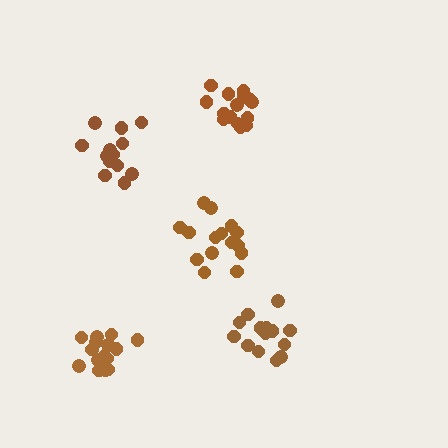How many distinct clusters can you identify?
There are 5 distinct clusters.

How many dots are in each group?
Group 1: 15 dots, Group 2: 15 dots, Group 3: 15 dots, Group 4: 14 dots, Group 5: 14 dots (73 total).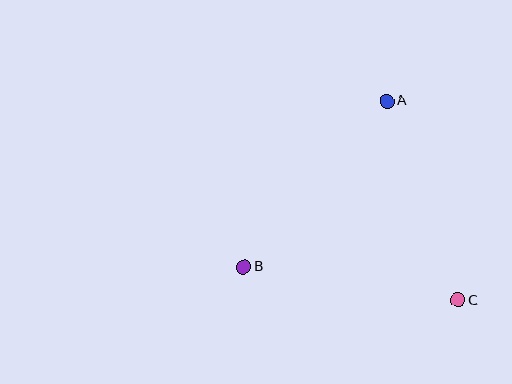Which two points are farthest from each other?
Points A and B are farthest from each other.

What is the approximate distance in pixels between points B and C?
The distance between B and C is approximately 217 pixels.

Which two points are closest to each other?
Points A and C are closest to each other.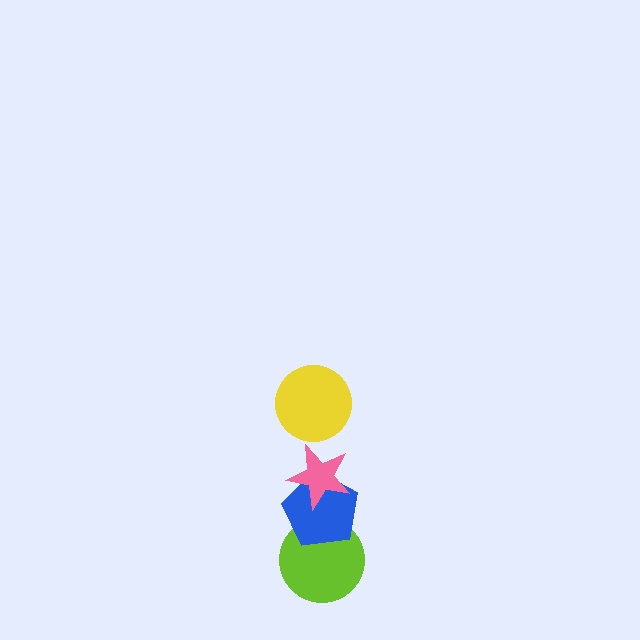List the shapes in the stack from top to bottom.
From top to bottom: the yellow circle, the pink star, the blue pentagon, the lime circle.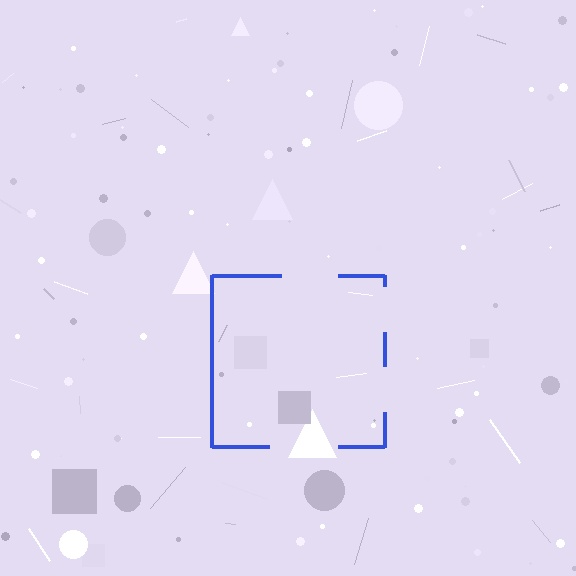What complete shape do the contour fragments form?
The contour fragments form a square.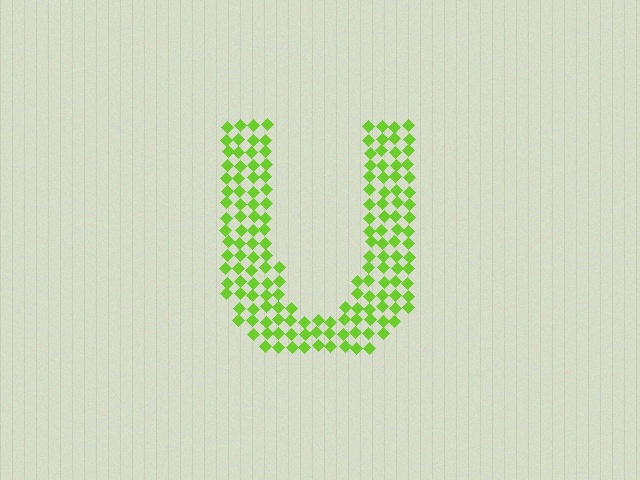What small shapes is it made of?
It is made of small diamonds.